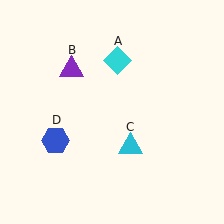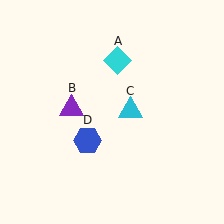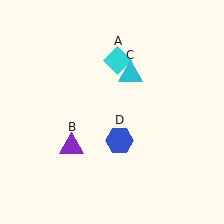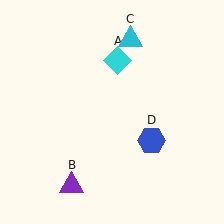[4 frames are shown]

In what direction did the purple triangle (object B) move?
The purple triangle (object B) moved down.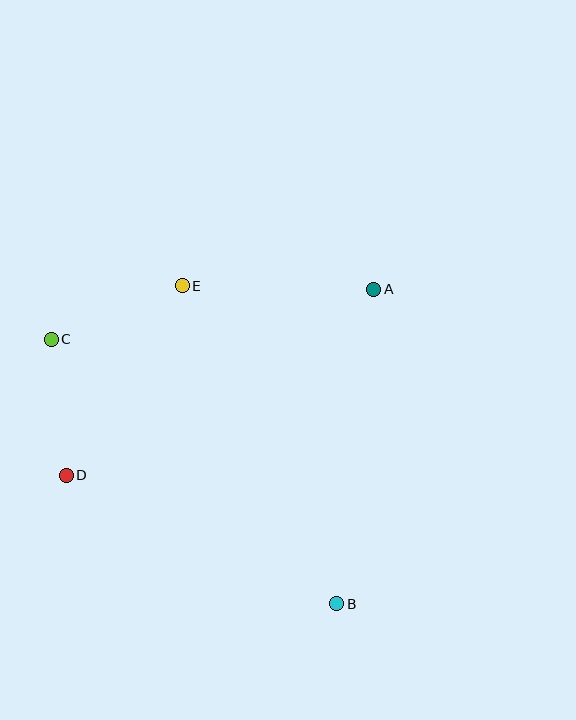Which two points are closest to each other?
Points C and D are closest to each other.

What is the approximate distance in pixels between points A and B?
The distance between A and B is approximately 316 pixels.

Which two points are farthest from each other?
Points B and C are farthest from each other.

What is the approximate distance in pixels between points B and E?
The distance between B and E is approximately 353 pixels.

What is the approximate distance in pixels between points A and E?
The distance between A and E is approximately 192 pixels.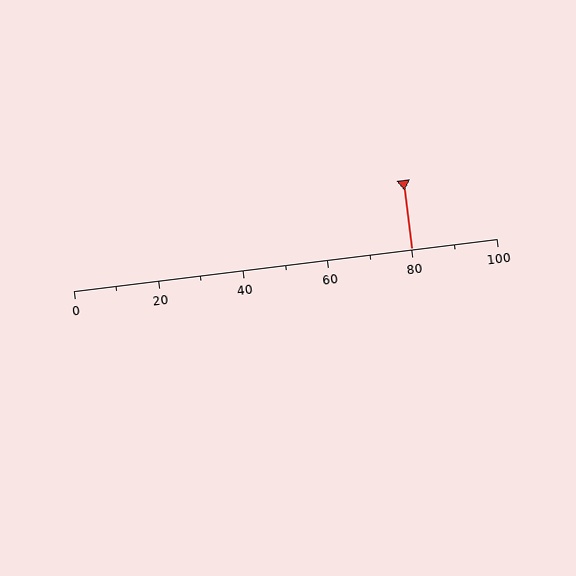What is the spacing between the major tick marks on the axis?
The major ticks are spaced 20 apart.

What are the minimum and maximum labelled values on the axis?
The axis runs from 0 to 100.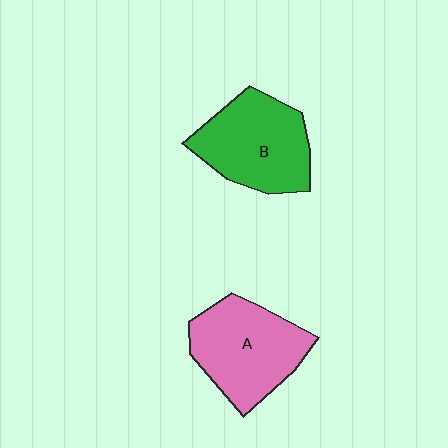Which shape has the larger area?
Shape A (pink).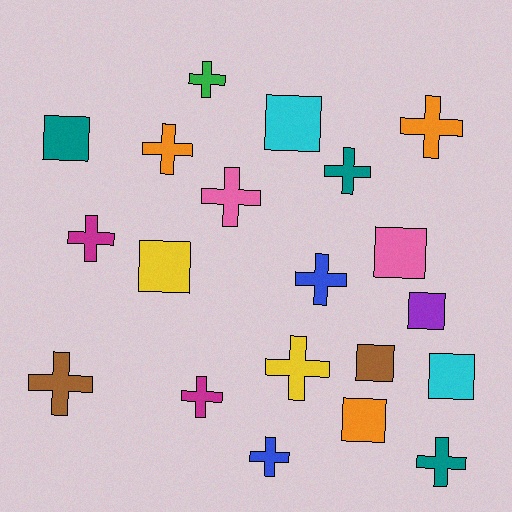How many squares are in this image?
There are 8 squares.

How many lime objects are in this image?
There are no lime objects.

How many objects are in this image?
There are 20 objects.